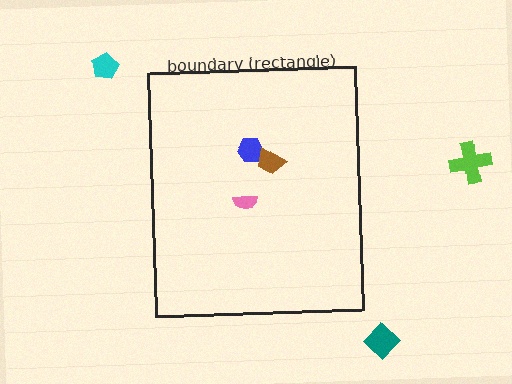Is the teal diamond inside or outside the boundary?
Outside.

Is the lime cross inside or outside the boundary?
Outside.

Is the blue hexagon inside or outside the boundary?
Inside.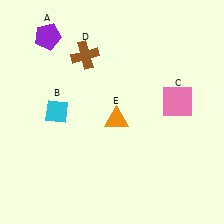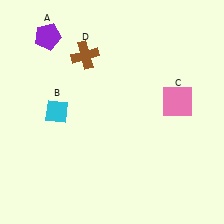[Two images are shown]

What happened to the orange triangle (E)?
The orange triangle (E) was removed in Image 2. It was in the bottom-right area of Image 1.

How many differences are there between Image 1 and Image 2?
There is 1 difference between the two images.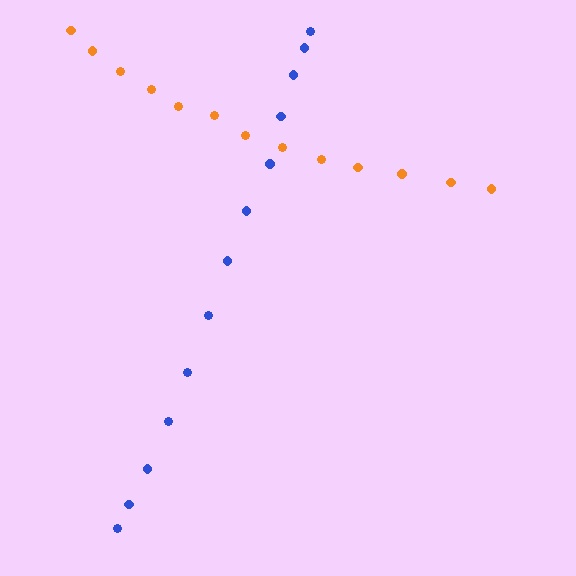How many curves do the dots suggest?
There are 2 distinct paths.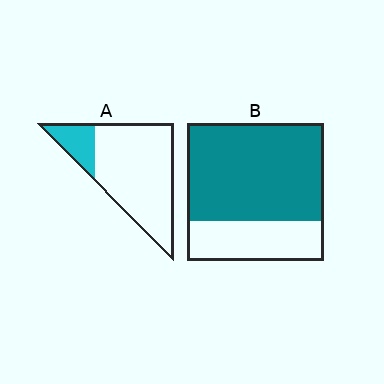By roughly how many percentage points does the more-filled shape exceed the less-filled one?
By roughly 55 percentage points (B over A).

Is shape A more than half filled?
No.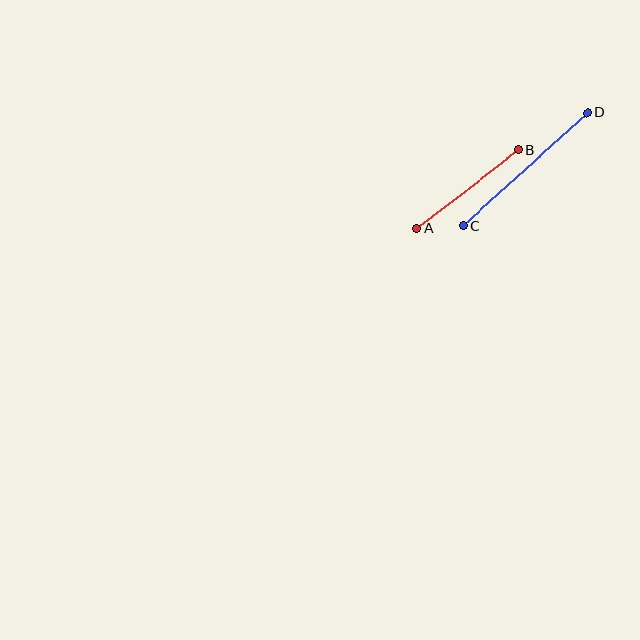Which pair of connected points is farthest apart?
Points C and D are farthest apart.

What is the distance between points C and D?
The distance is approximately 167 pixels.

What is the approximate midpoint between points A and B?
The midpoint is at approximately (468, 189) pixels.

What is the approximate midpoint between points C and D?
The midpoint is at approximately (525, 169) pixels.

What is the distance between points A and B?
The distance is approximately 128 pixels.